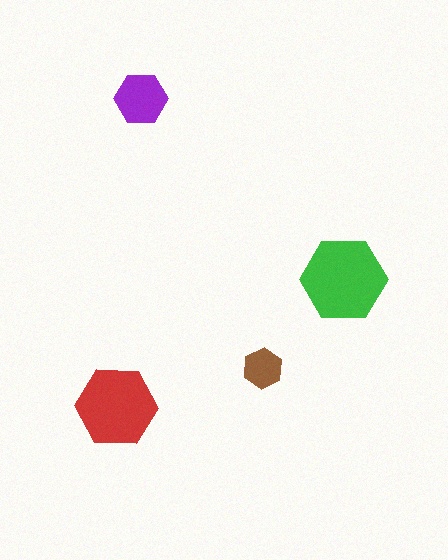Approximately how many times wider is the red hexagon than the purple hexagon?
About 1.5 times wider.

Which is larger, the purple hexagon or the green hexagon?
The green one.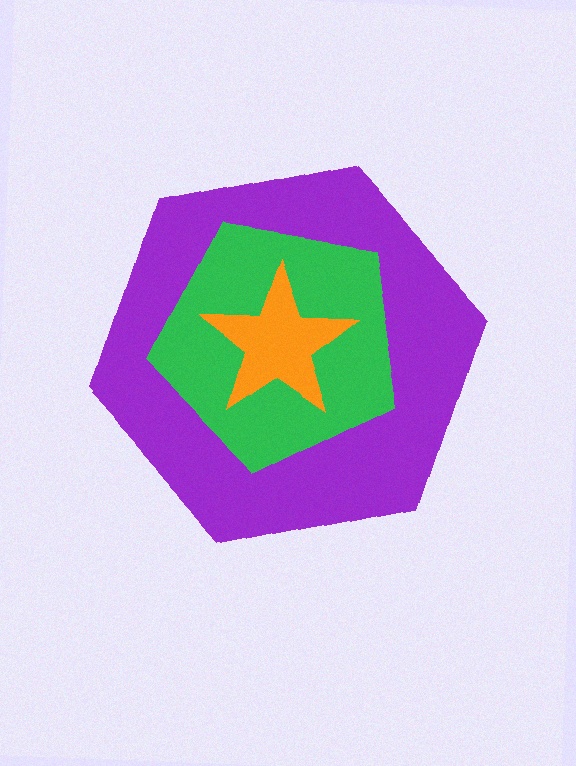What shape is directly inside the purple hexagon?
The green pentagon.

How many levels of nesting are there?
3.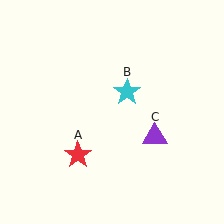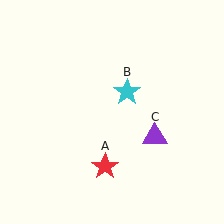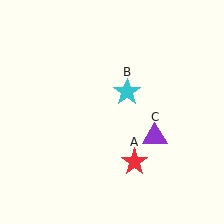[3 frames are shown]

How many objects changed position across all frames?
1 object changed position: red star (object A).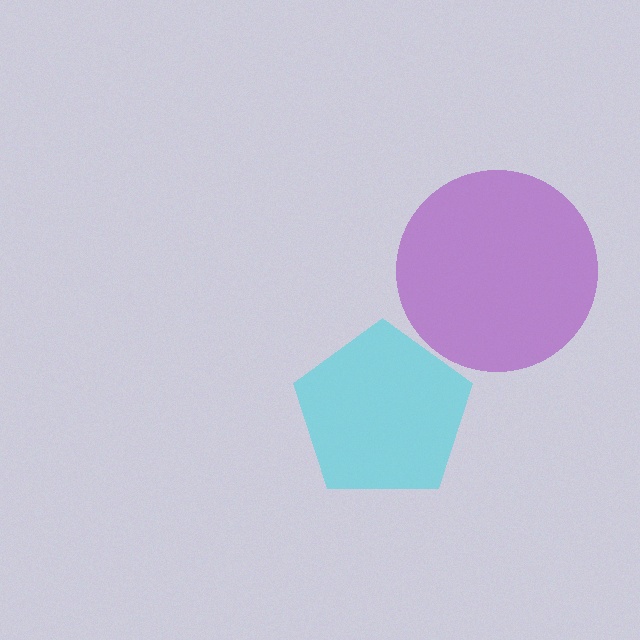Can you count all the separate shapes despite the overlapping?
Yes, there are 2 separate shapes.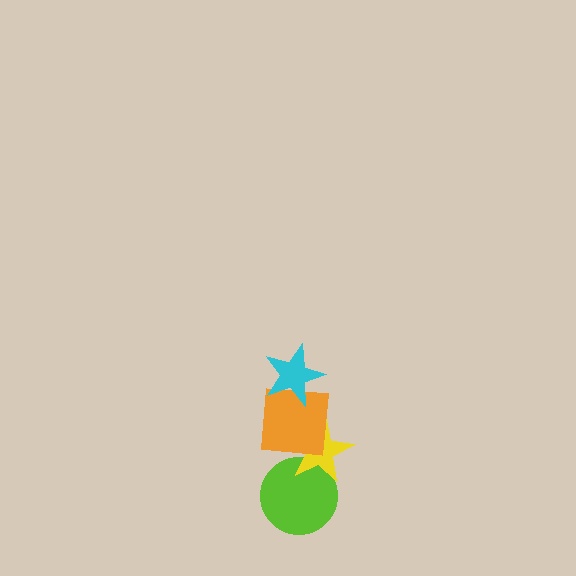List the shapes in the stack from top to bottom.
From top to bottom: the cyan star, the orange square, the yellow star, the lime circle.